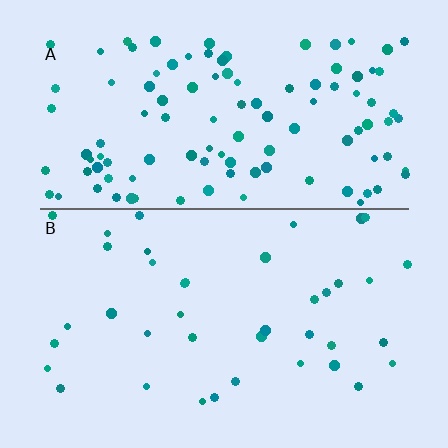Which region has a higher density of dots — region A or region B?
A (the top).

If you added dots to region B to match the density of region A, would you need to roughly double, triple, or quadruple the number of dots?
Approximately triple.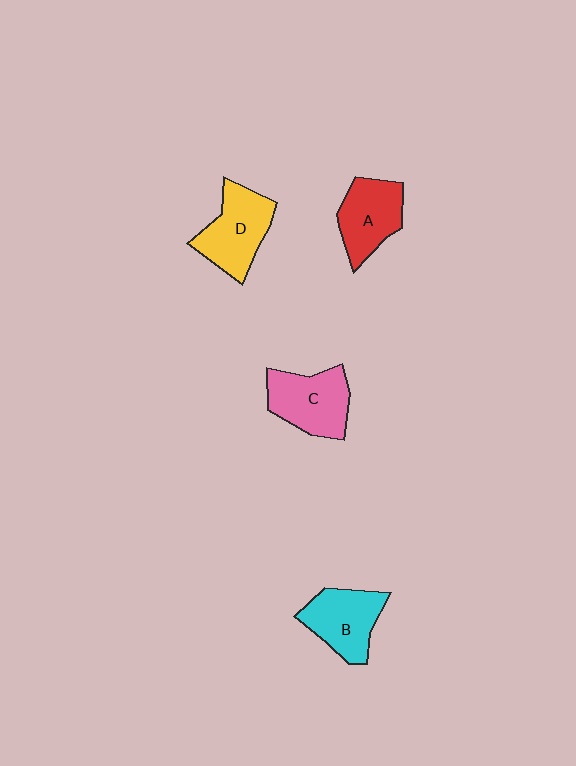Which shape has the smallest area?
Shape A (red).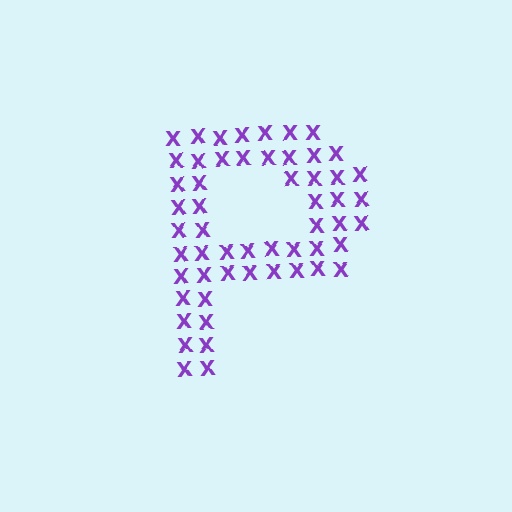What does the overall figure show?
The overall figure shows the letter P.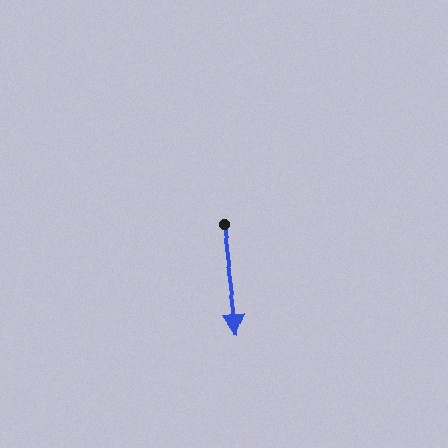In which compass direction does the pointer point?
South.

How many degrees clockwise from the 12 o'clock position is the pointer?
Approximately 172 degrees.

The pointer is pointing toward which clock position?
Roughly 6 o'clock.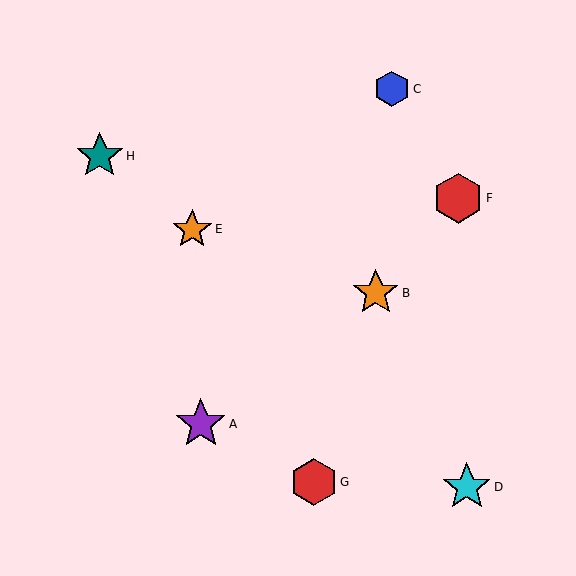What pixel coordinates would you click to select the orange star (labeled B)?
Click at (376, 293) to select the orange star B.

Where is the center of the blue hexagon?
The center of the blue hexagon is at (392, 89).